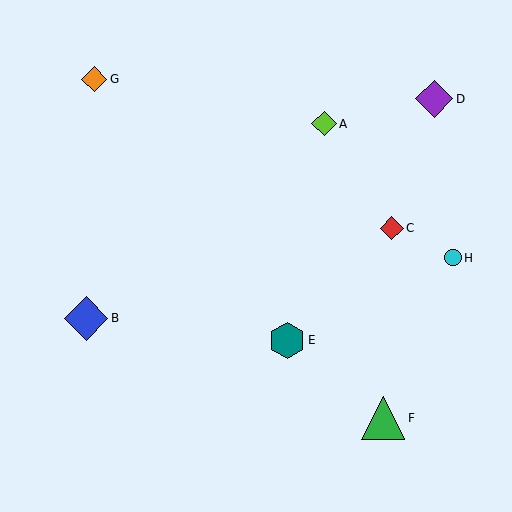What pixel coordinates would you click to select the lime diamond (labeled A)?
Click at (324, 124) to select the lime diamond A.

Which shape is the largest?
The blue diamond (labeled B) is the largest.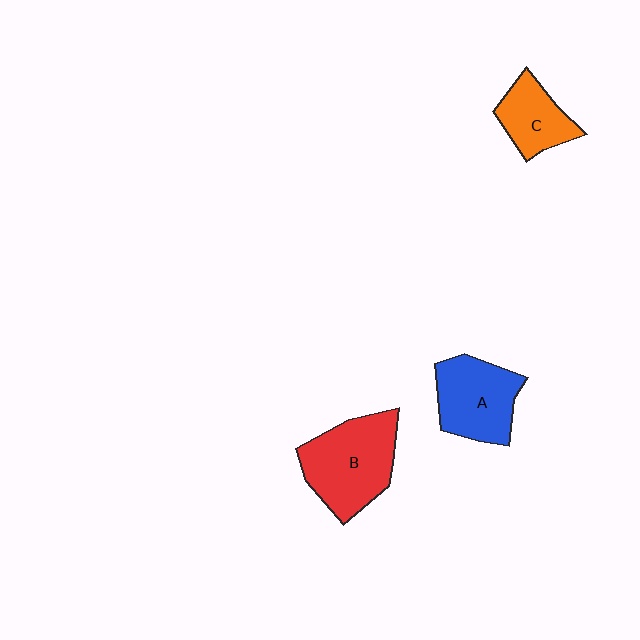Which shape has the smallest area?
Shape C (orange).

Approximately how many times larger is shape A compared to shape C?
Approximately 1.4 times.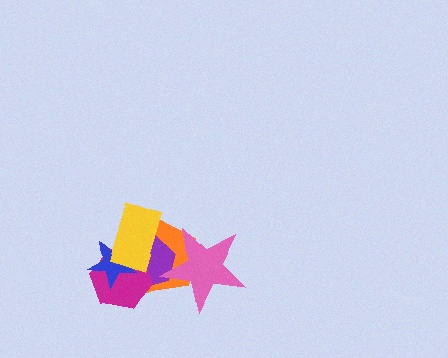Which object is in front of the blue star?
The yellow rectangle is in front of the blue star.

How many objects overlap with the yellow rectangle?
4 objects overlap with the yellow rectangle.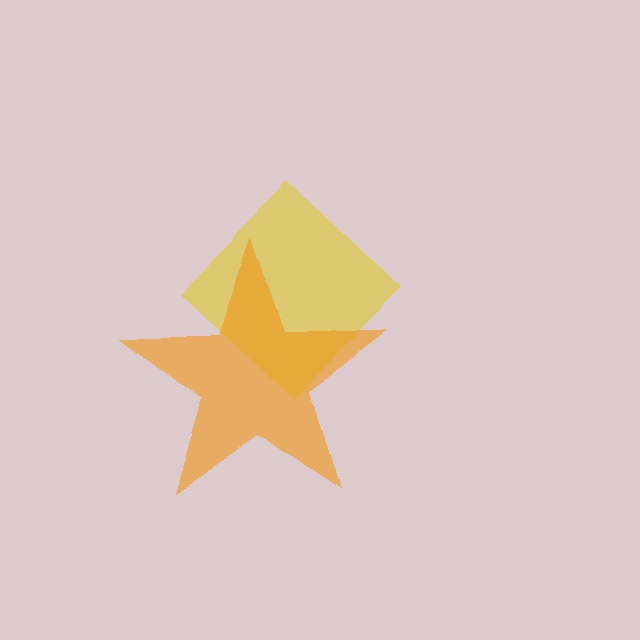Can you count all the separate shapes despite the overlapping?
Yes, there are 2 separate shapes.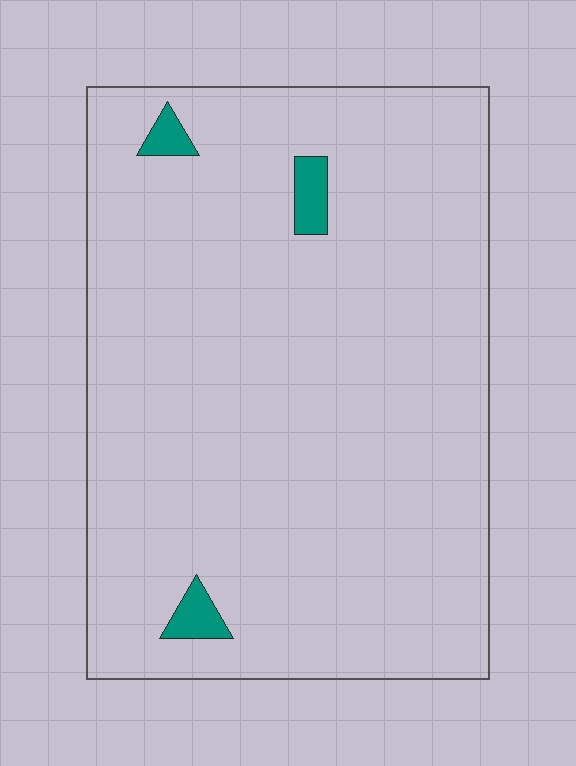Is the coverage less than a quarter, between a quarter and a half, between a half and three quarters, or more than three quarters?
Less than a quarter.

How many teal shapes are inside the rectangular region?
3.